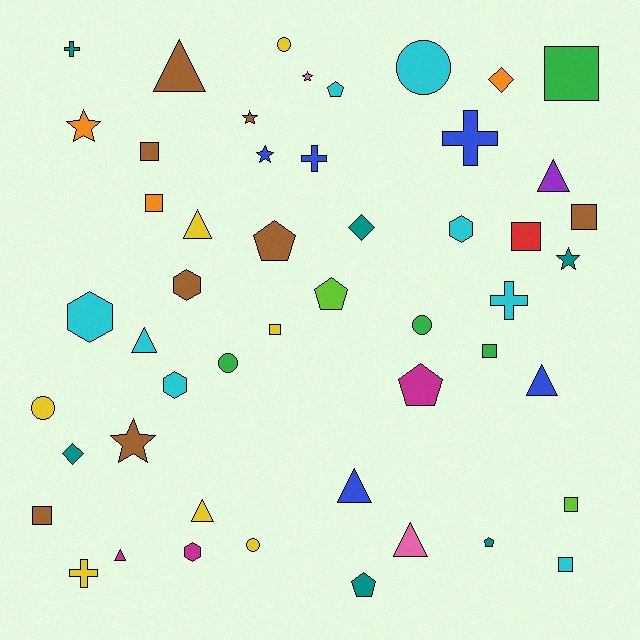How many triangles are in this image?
There are 9 triangles.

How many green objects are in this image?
There are 4 green objects.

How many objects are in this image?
There are 50 objects.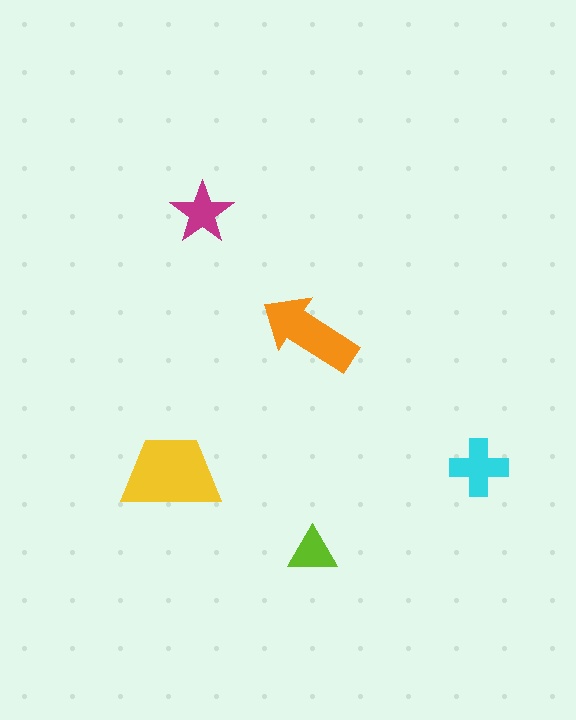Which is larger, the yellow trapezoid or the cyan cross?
The yellow trapezoid.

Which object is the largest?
The yellow trapezoid.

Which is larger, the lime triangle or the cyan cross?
The cyan cross.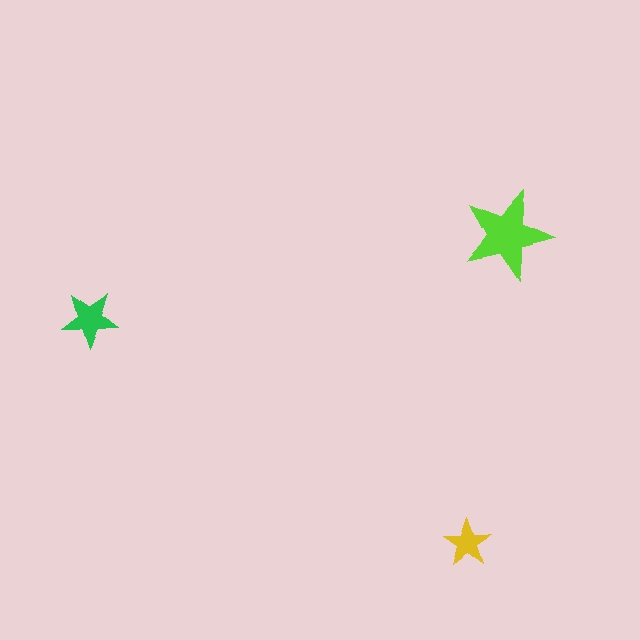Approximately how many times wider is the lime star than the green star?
About 1.5 times wider.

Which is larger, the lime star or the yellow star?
The lime one.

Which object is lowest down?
The yellow star is bottommost.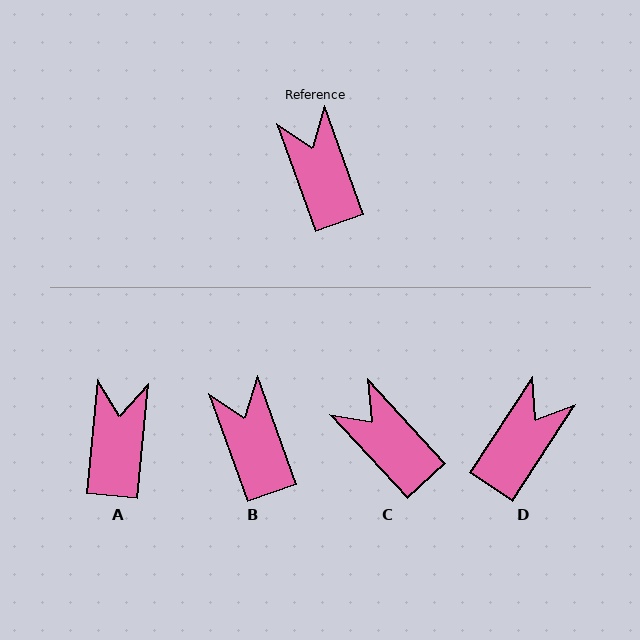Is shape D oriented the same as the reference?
No, it is off by about 53 degrees.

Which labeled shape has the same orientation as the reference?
B.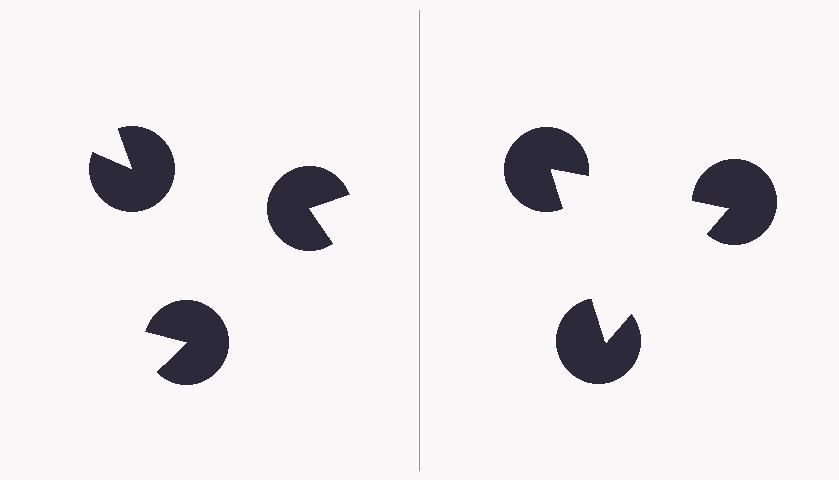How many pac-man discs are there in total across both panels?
6 — 3 on each side.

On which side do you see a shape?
An illusory triangle appears on the right side. On the left side the wedge cuts are rotated, so no coherent shape forms.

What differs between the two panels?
The pac-man discs are positioned identically on both sides; only the wedge orientations differ. On the right they align to a triangle; on the left they are misaligned.